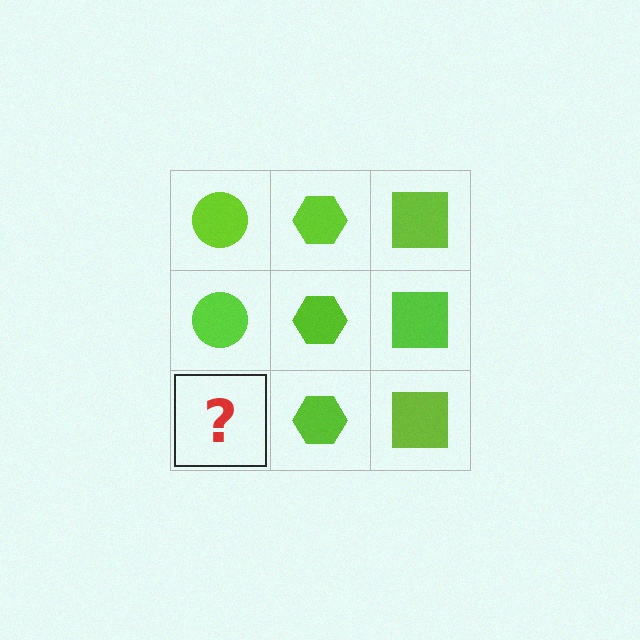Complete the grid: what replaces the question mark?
The question mark should be replaced with a lime circle.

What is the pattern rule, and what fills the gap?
The rule is that each column has a consistent shape. The gap should be filled with a lime circle.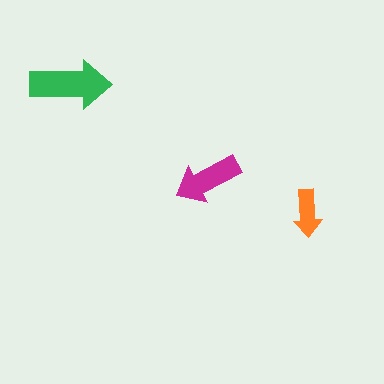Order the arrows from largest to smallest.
the green one, the magenta one, the orange one.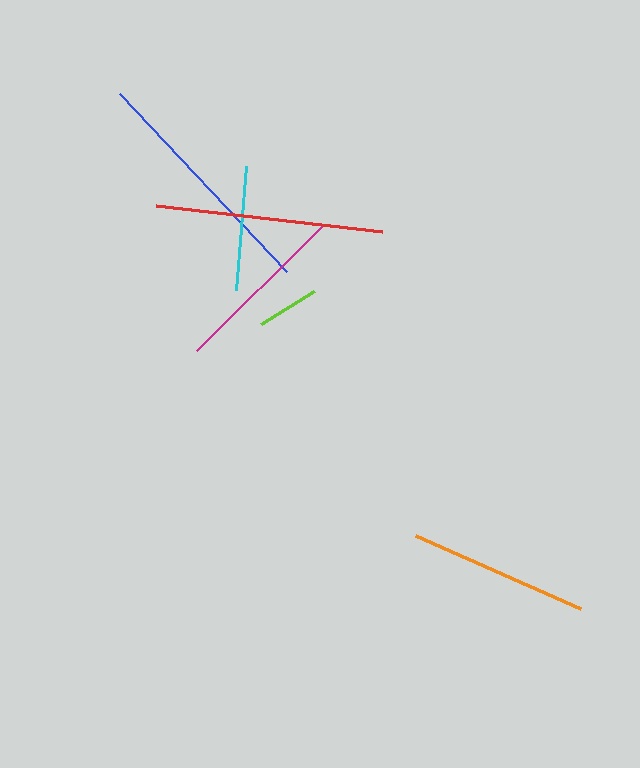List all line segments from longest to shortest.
From longest to shortest: blue, red, orange, magenta, cyan, lime.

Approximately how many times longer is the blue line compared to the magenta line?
The blue line is approximately 1.4 times the length of the magenta line.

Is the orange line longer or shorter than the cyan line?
The orange line is longer than the cyan line.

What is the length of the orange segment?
The orange segment is approximately 180 pixels long.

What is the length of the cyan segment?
The cyan segment is approximately 125 pixels long.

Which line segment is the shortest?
The lime line is the shortest at approximately 62 pixels.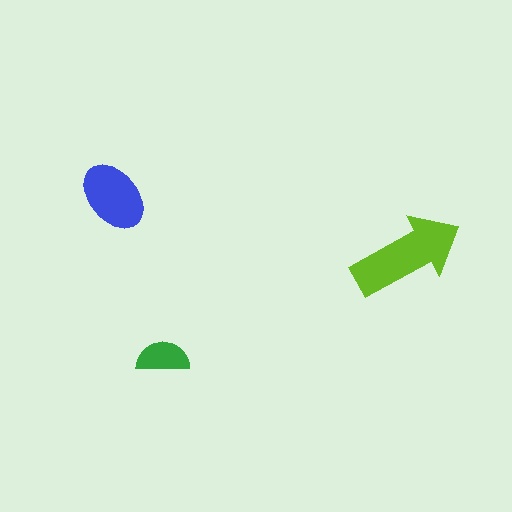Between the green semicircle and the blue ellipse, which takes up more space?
The blue ellipse.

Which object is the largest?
The lime arrow.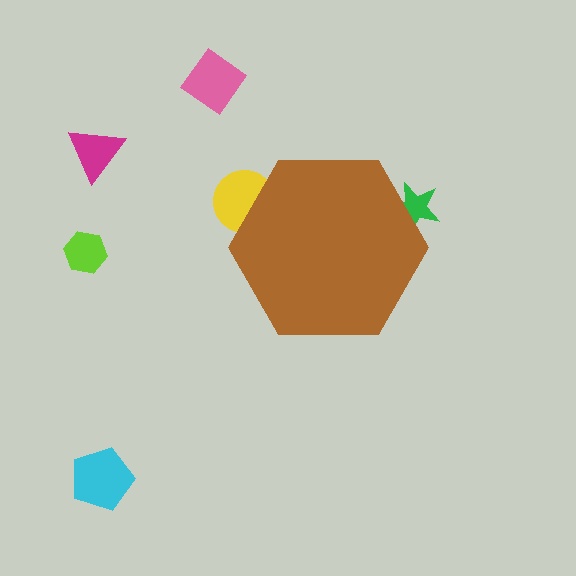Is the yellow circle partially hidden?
Yes, the yellow circle is partially hidden behind the brown hexagon.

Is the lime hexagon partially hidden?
No, the lime hexagon is fully visible.